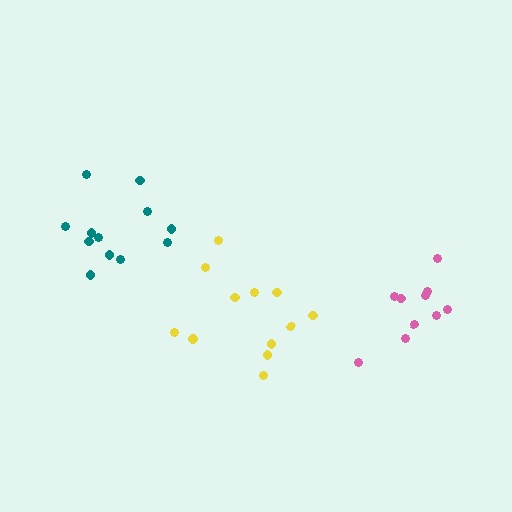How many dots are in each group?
Group 1: 12 dots, Group 2: 12 dots, Group 3: 10 dots (34 total).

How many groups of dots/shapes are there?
There are 3 groups.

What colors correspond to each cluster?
The clusters are colored: yellow, teal, pink.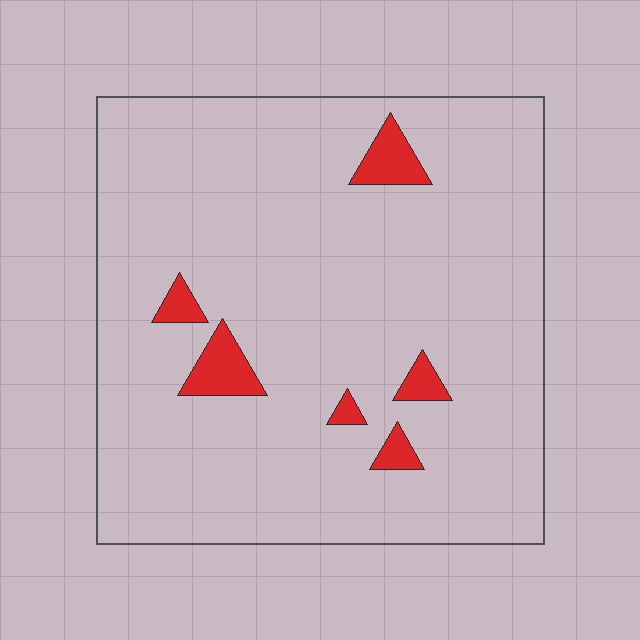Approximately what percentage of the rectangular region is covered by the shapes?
Approximately 5%.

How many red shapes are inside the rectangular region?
6.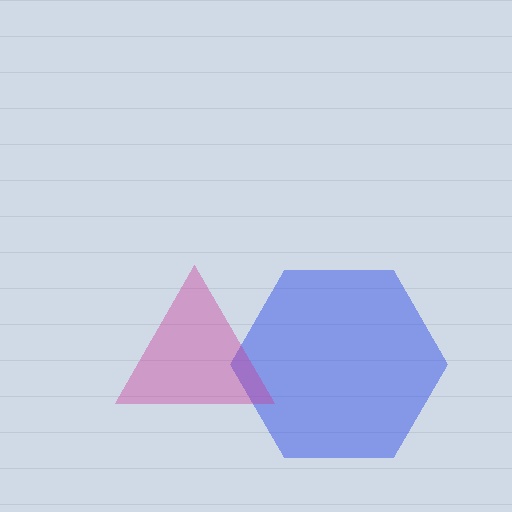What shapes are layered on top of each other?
The layered shapes are: a blue hexagon, a magenta triangle.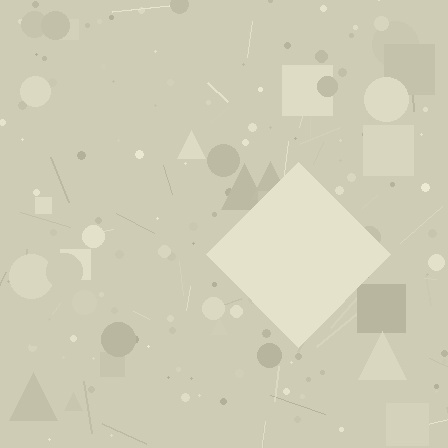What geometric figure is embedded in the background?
A diamond is embedded in the background.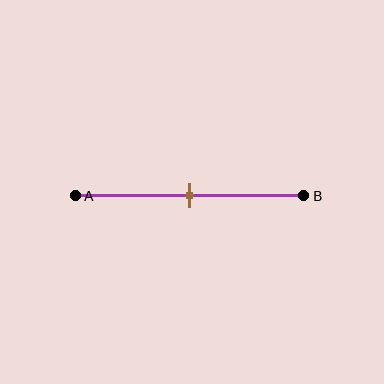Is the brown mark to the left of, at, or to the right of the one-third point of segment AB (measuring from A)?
The brown mark is to the right of the one-third point of segment AB.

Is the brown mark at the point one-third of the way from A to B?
No, the mark is at about 50% from A, not at the 33% one-third point.